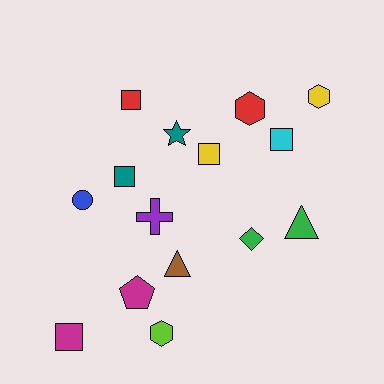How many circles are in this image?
There is 1 circle.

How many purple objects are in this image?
There is 1 purple object.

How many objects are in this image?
There are 15 objects.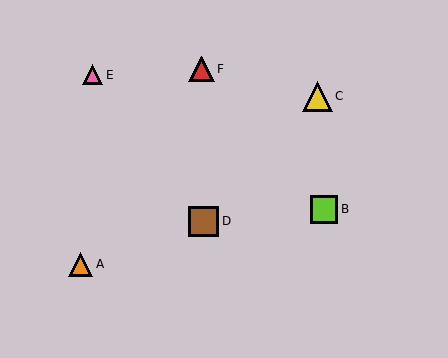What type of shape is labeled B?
Shape B is a lime square.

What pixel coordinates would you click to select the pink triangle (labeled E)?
Click at (92, 75) to select the pink triangle E.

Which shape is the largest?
The brown square (labeled D) is the largest.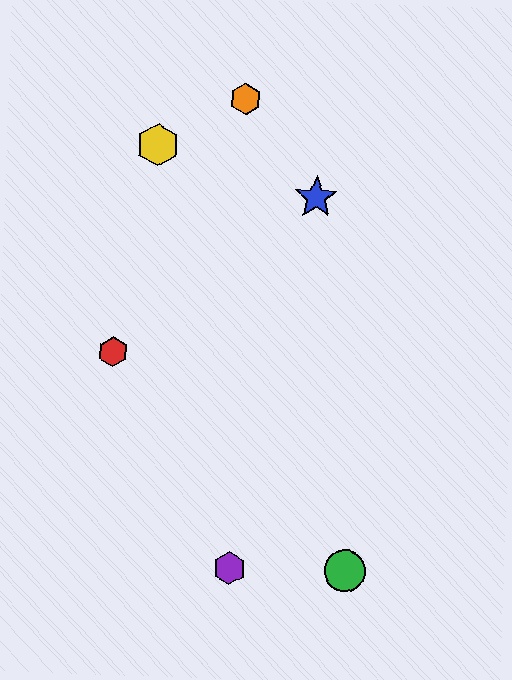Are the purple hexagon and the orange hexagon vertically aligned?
Yes, both are at x≈229.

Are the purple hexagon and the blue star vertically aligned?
No, the purple hexagon is at x≈229 and the blue star is at x≈316.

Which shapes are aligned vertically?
The purple hexagon, the orange hexagon are aligned vertically.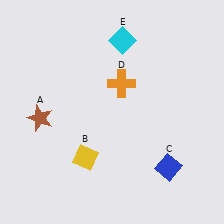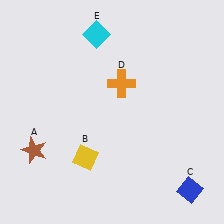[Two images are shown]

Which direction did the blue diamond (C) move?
The blue diamond (C) moved down.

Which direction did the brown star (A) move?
The brown star (A) moved down.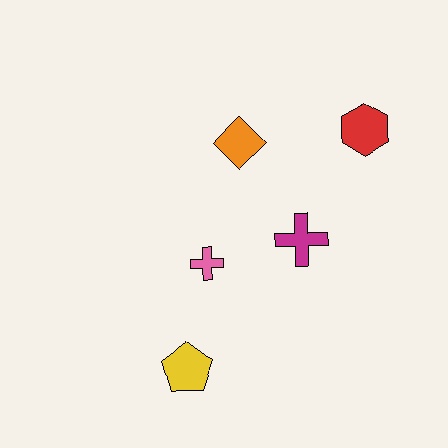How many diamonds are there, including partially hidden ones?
There is 1 diamond.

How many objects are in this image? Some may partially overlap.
There are 5 objects.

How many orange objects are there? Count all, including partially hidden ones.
There is 1 orange object.